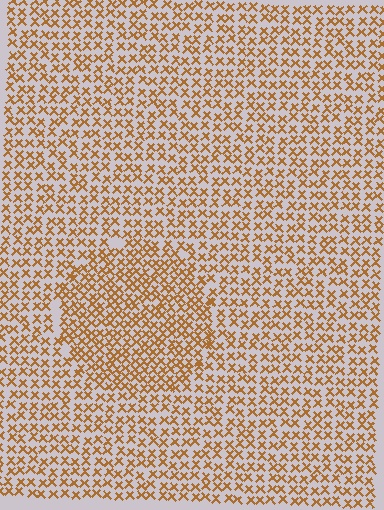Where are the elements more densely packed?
The elements are more densely packed inside the circle boundary.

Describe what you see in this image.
The image contains small brown elements arranged at two different densities. A circle-shaped region is visible where the elements are more densely packed than the surrounding area.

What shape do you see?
I see a circle.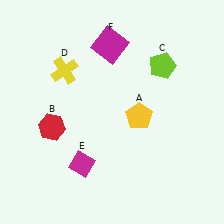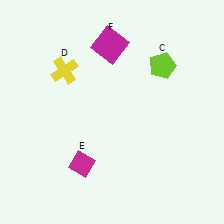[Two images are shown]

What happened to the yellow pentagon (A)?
The yellow pentagon (A) was removed in Image 2. It was in the bottom-right area of Image 1.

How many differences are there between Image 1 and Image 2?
There are 2 differences between the two images.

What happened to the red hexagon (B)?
The red hexagon (B) was removed in Image 2. It was in the bottom-left area of Image 1.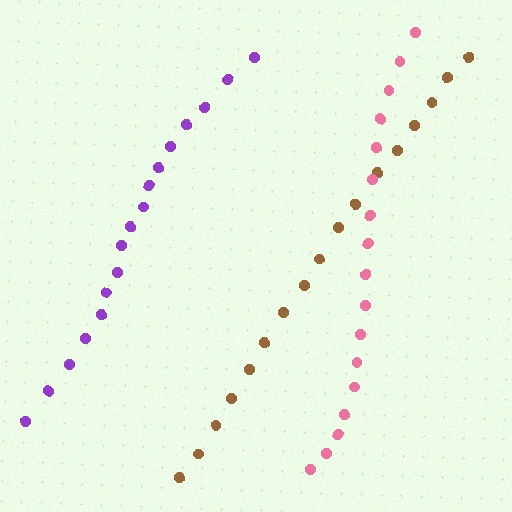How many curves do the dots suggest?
There are 3 distinct paths.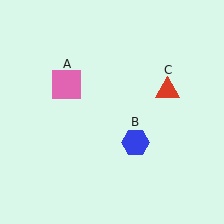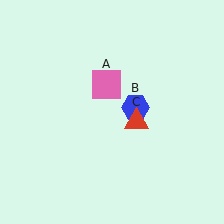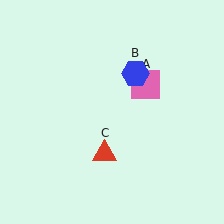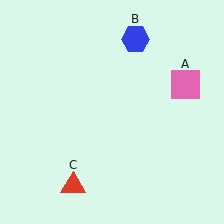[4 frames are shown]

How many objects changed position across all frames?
3 objects changed position: pink square (object A), blue hexagon (object B), red triangle (object C).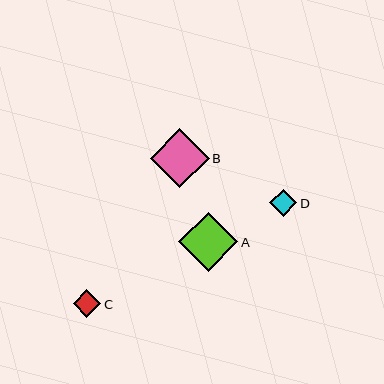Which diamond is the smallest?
Diamond D is the smallest with a size of approximately 27 pixels.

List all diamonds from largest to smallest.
From largest to smallest: A, B, C, D.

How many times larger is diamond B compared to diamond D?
Diamond B is approximately 2.2 times the size of diamond D.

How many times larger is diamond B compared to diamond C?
Diamond B is approximately 2.1 times the size of diamond C.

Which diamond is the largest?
Diamond A is the largest with a size of approximately 59 pixels.